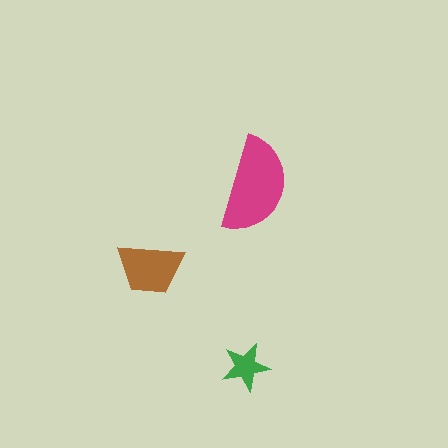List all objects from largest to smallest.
The magenta semicircle, the brown trapezoid, the green star.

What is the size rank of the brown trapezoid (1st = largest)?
2nd.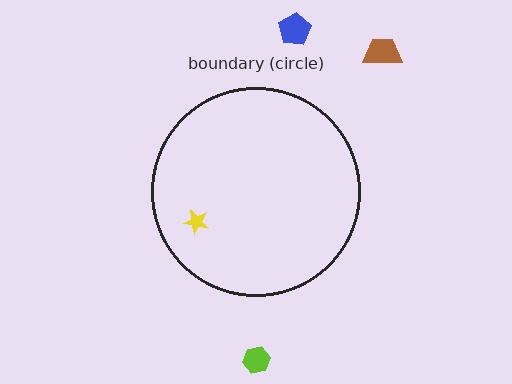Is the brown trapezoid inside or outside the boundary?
Outside.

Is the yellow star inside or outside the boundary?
Inside.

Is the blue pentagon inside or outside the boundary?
Outside.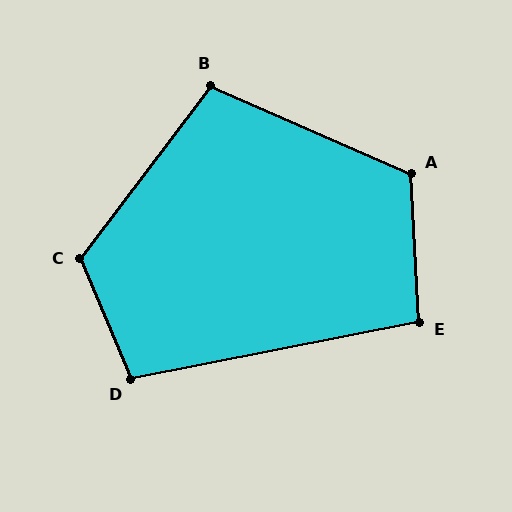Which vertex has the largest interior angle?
C, at approximately 120 degrees.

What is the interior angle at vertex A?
Approximately 116 degrees (obtuse).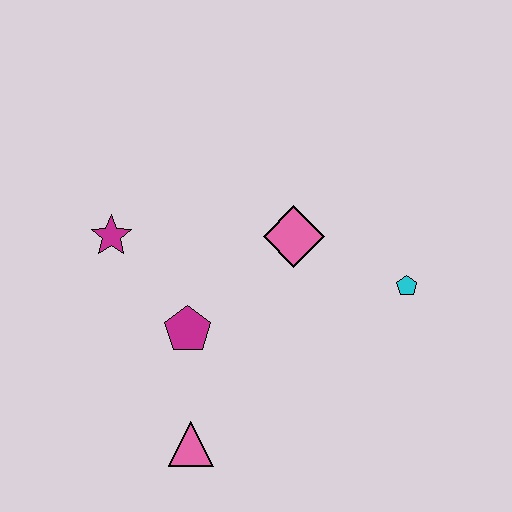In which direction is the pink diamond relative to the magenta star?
The pink diamond is to the right of the magenta star.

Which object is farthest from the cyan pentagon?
The magenta star is farthest from the cyan pentagon.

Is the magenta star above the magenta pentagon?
Yes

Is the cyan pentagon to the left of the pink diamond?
No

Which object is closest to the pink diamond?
The cyan pentagon is closest to the pink diamond.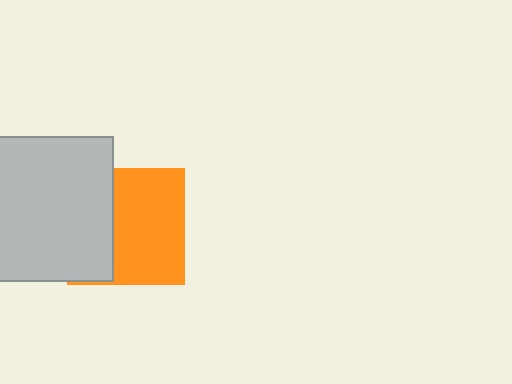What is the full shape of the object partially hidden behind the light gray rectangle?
The partially hidden object is an orange square.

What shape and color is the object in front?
The object in front is a light gray rectangle.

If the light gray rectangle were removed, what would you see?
You would see the complete orange square.